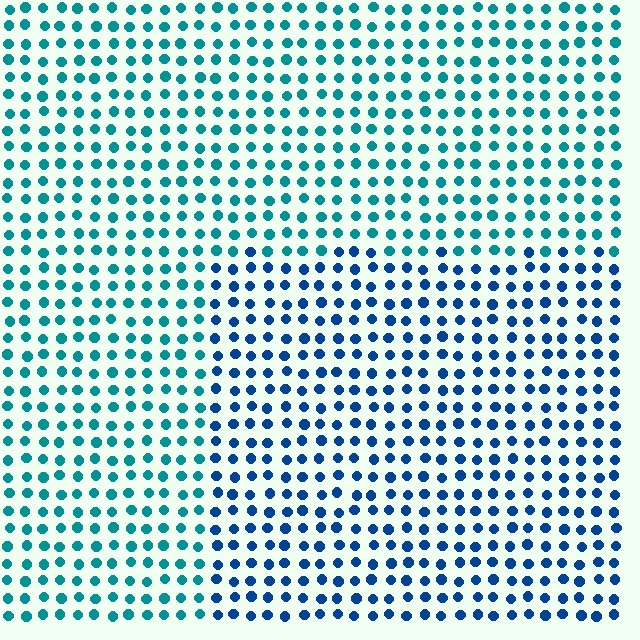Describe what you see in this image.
The image is filled with small teal elements in a uniform arrangement. A rectangle-shaped region is visible where the elements are tinted to a slightly different hue, forming a subtle color boundary.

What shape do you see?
I see a rectangle.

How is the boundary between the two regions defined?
The boundary is defined purely by a slight shift in hue (about 34 degrees). Spacing, size, and orientation are identical on both sides.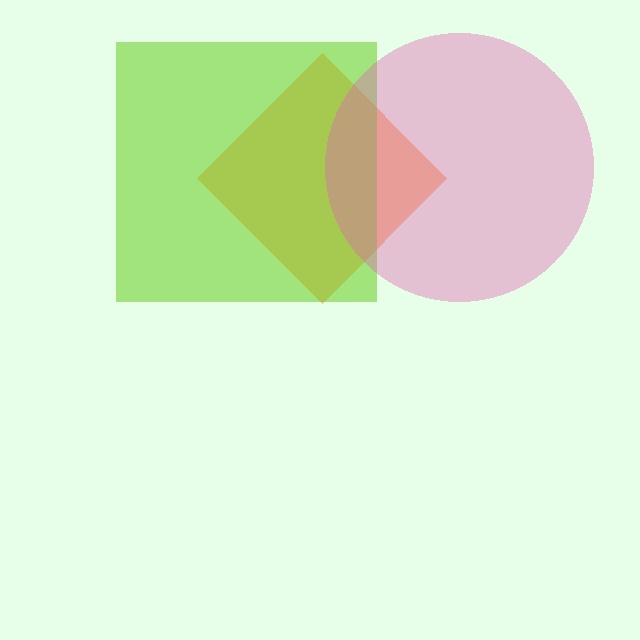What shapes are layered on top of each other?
The layered shapes are: an orange diamond, a lime square, a pink circle.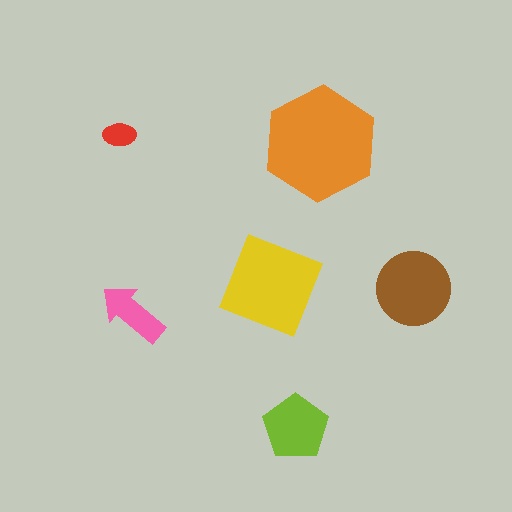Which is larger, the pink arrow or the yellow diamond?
The yellow diamond.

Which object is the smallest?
The red ellipse.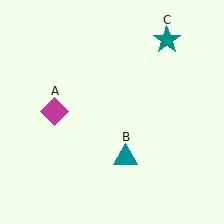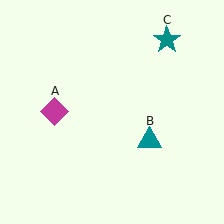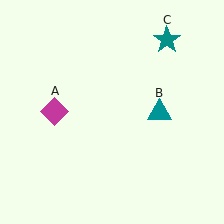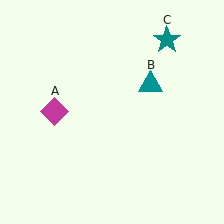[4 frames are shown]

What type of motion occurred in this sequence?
The teal triangle (object B) rotated counterclockwise around the center of the scene.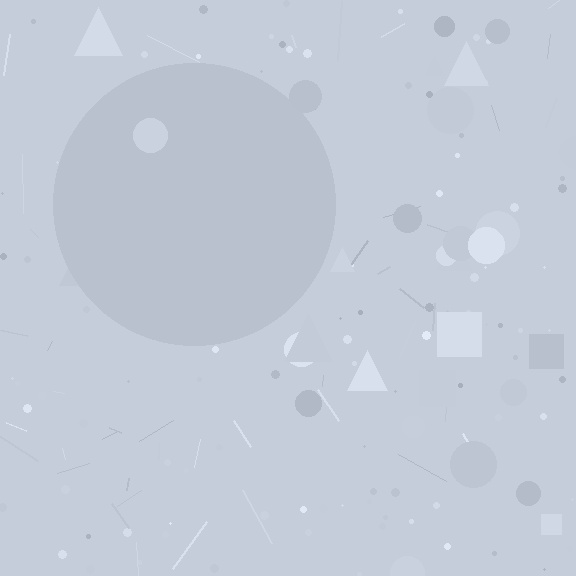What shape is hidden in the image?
A circle is hidden in the image.